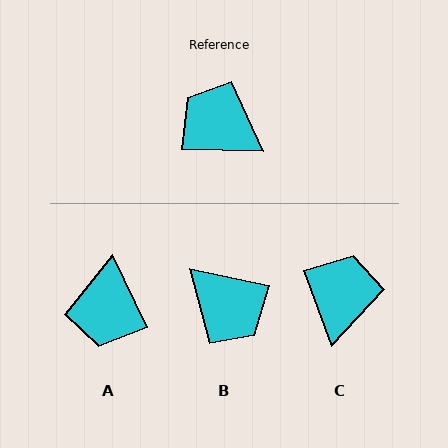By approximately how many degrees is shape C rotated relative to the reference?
Approximately 68 degrees clockwise.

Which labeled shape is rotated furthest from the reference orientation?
B, about 170 degrees away.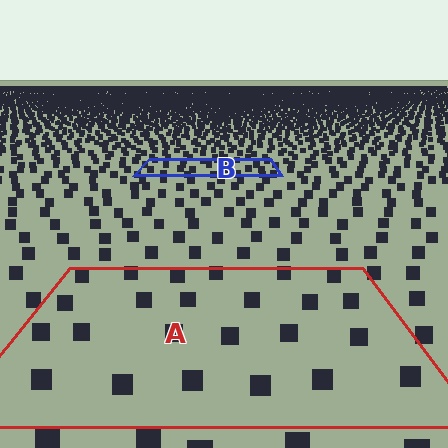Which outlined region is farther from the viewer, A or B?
Region B is farther from the viewer — the texture elements inside it appear smaller and more densely packed.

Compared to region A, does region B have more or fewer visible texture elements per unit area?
Region B has more texture elements per unit area — they are packed more densely because it is farther away.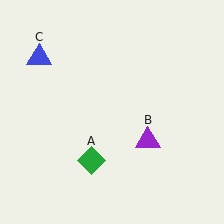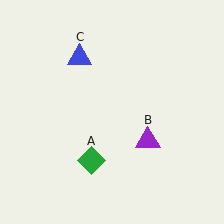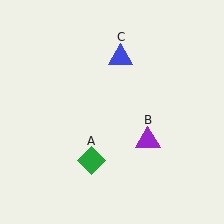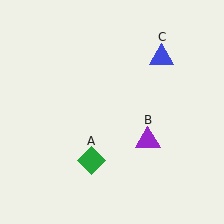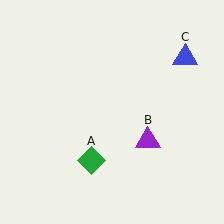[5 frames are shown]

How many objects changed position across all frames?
1 object changed position: blue triangle (object C).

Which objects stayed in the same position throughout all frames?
Green diamond (object A) and purple triangle (object B) remained stationary.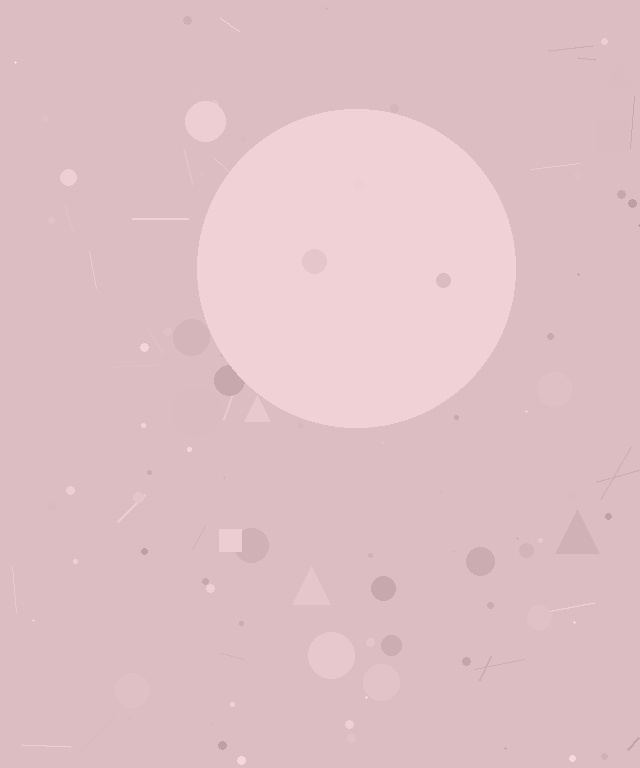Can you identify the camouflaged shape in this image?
The camouflaged shape is a circle.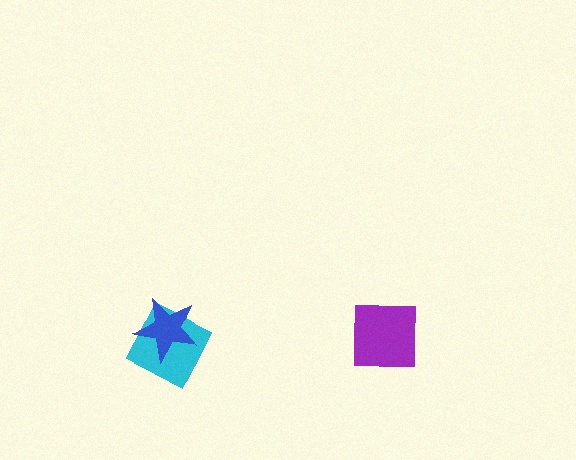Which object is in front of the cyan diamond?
The blue star is in front of the cyan diamond.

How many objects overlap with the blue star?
1 object overlaps with the blue star.